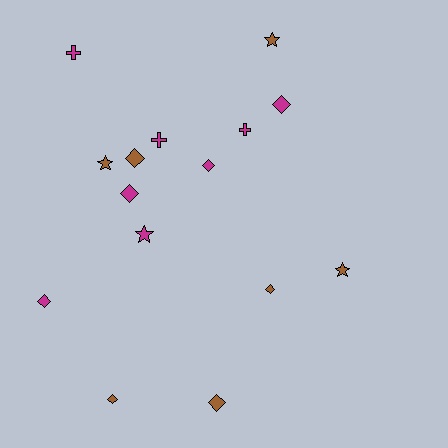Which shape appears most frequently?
Diamond, with 8 objects.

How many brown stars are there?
There are 3 brown stars.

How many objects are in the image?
There are 15 objects.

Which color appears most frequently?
Magenta, with 8 objects.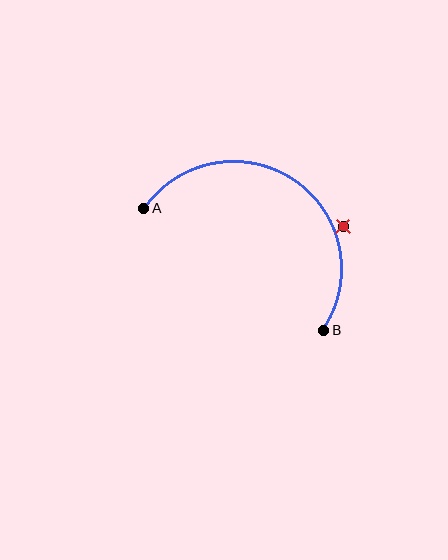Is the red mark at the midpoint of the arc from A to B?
No — the red mark does not lie on the arc at all. It sits slightly outside the curve.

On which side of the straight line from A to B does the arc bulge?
The arc bulges above and to the right of the straight line connecting A and B.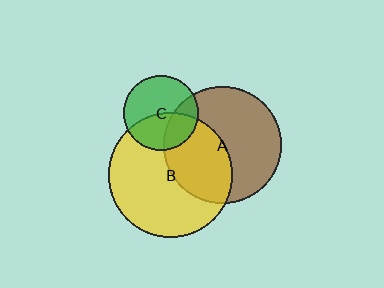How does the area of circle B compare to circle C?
Approximately 2.7 times.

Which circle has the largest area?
Circle B (yellow).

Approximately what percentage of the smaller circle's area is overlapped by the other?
Approximately 40%.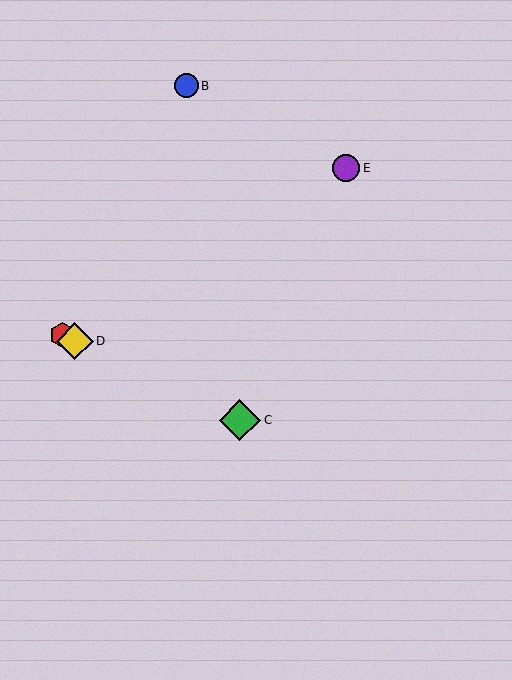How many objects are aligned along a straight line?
3 objects (A, C, D) are aligned along a straight line.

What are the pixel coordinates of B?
Object B is at (187, 86).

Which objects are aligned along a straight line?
Objects A, C, D are aligned along a straight line.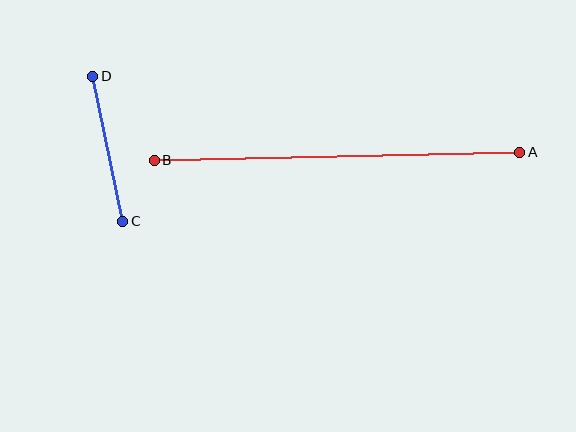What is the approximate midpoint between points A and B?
The midpoint is at approximately (337, 156) pixels.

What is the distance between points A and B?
The distance is approximately 365 pixels.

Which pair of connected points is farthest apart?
Points A and B are farthest apart.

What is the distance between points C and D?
The distance is approximately 148 pixels.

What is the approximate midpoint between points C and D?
The midpoint is at approximately (108, 149) pixels.